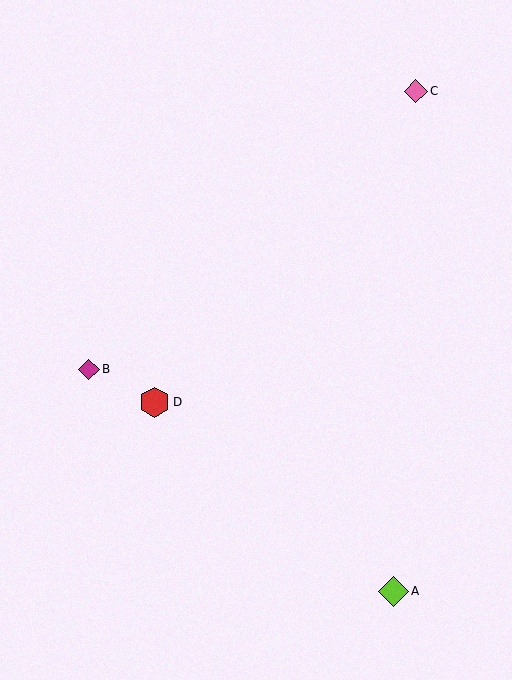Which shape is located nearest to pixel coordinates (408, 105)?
The pink diamond (labeled C) at (416, 91) is nearest to that location.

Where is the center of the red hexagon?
The center of the red hexagon is at (155, 402).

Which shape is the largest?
The red hexagon (labeled D) is the largest.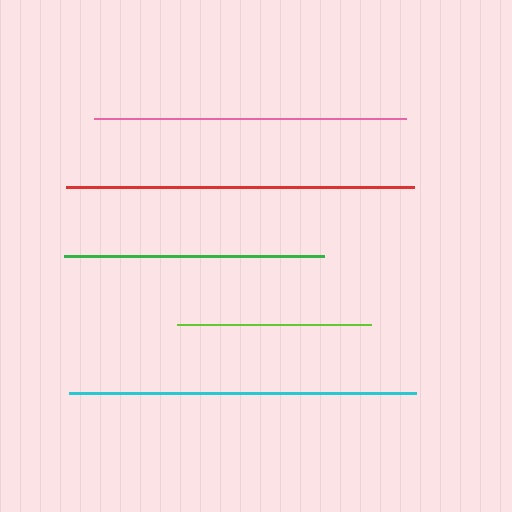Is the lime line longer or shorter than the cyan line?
The cyan line is longer than the lime line.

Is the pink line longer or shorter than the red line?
The red line is longer than the pink line.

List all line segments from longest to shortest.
From longest to shortest: cyan, red, pink, green, lime.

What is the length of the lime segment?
The lime segment is approximately 194 pixels long.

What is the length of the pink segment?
The pink segment is approximately 312 pixels long.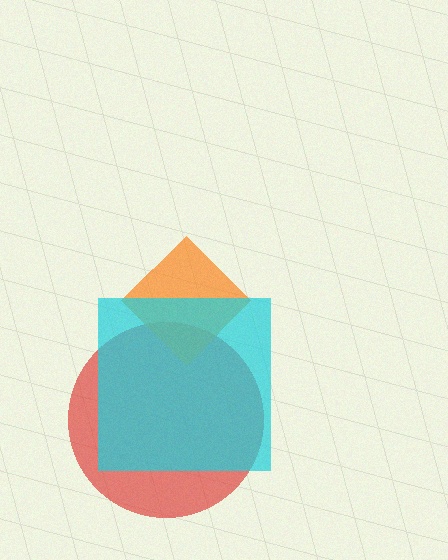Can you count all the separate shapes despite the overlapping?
Yes, there are 3 separate shapes.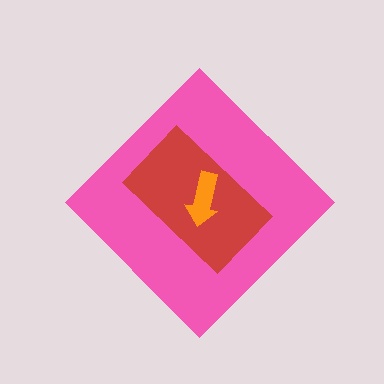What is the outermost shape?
The pink diamond.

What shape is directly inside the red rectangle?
The orange arrow.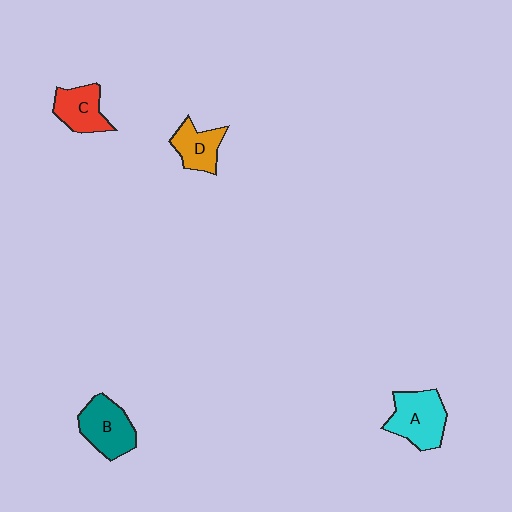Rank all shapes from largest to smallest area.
From largest to smallest: A (cyan), B (teal), C (red), D (orange).